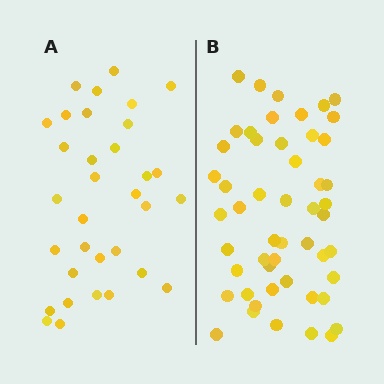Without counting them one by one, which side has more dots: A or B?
Region B (the right region) has more dots.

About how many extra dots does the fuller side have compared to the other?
Region B has approximately 20 more dots than region A.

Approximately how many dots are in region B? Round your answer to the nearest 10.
About 50 dots. (The exact count is 51, which rounds to 50.)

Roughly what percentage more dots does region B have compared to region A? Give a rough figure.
About 55% more.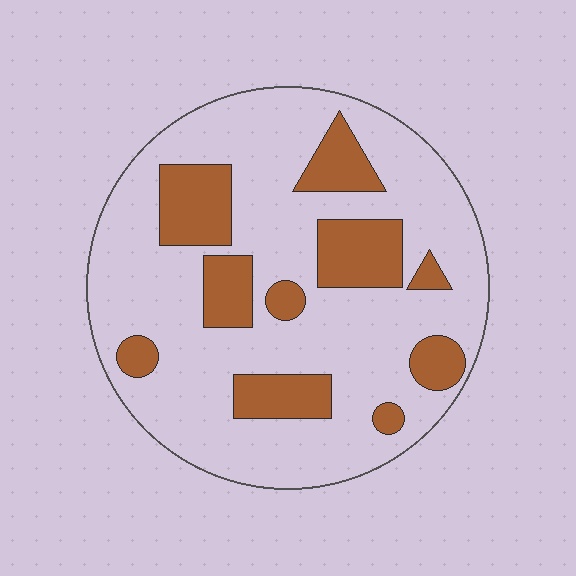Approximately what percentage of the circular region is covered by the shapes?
Approximately 25%.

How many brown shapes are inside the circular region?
10.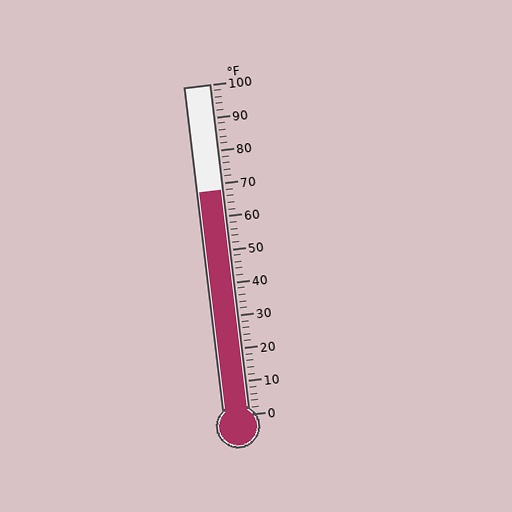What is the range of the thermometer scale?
The thermometer scale ranges from 0°F to 100°F.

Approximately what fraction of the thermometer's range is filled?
The thermometer is filled to approximately 70% of its range.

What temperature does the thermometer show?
The thermometer shows approximately 68°F.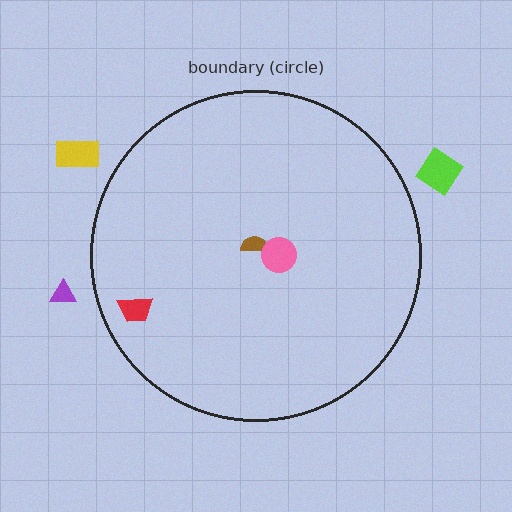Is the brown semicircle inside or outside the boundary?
Inside.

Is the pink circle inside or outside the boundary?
Inside.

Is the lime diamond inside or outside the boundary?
Outside.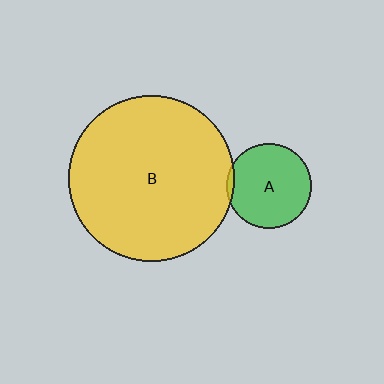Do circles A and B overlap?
Yes.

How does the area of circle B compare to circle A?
Approximately 3.8 times.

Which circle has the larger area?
Circle B (yellow).